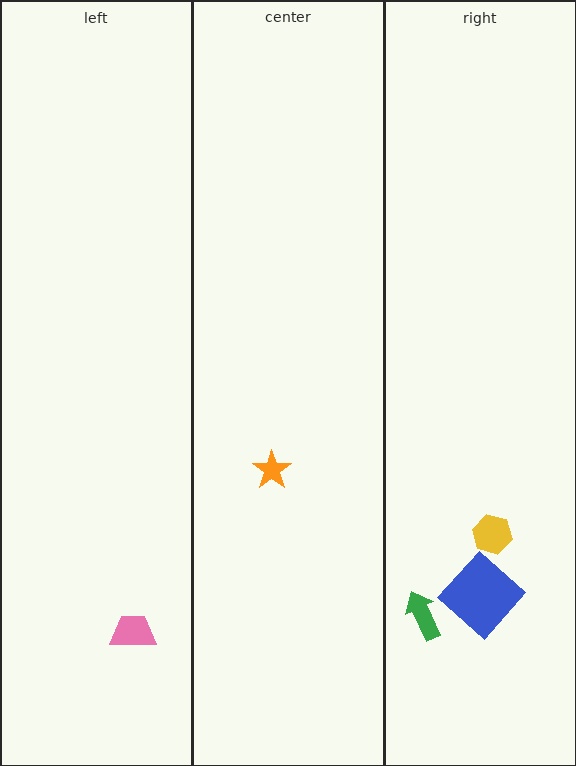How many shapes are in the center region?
1.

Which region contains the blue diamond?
The right region.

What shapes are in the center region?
The orange star.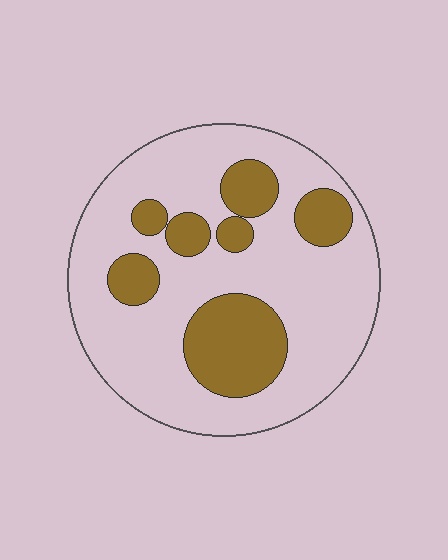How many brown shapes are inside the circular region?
7.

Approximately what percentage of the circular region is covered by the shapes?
Approximately 25%.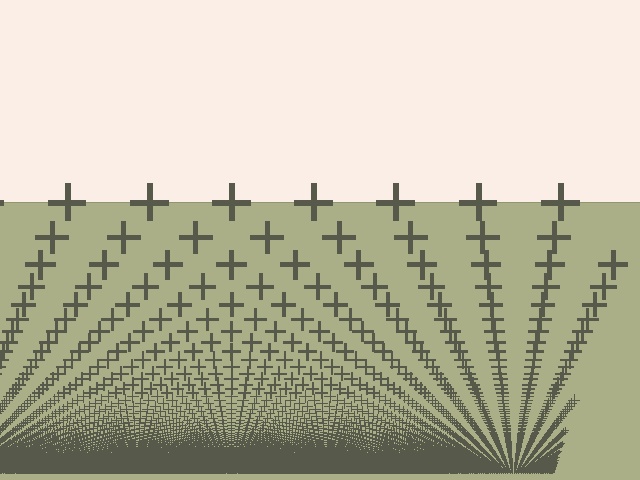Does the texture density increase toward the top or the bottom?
Density increases toward the bottom.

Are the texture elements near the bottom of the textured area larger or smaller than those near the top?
Smaller. The gradient is inverted — elements near the bottom are smaller and denser.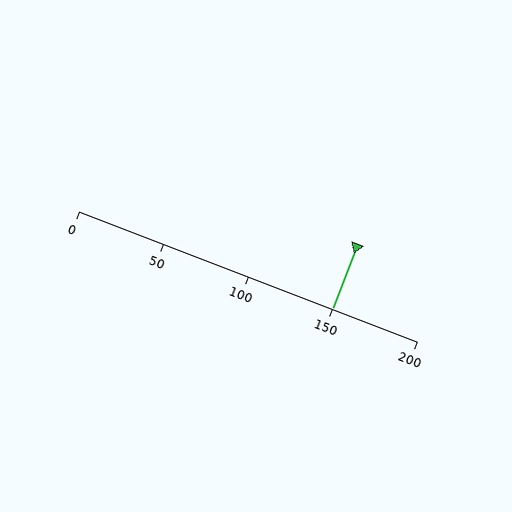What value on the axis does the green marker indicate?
The marker indicates approximately 150.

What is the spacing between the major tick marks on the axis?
The major ticks are spaced 50 apart.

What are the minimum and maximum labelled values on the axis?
The axis runs from 0 to 200.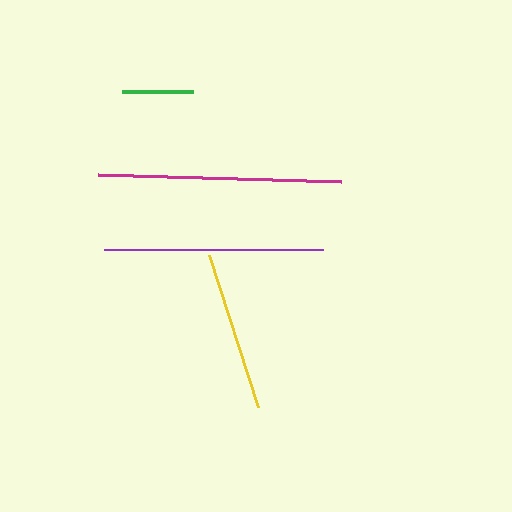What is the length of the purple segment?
The purple segment is approximately 219 pixels long.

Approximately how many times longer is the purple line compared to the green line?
The purple line is approximately 3.1 times the length of the green line.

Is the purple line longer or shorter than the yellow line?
The purple line is longer than the yellow line.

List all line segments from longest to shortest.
From longest to shortest: magenta, purple, yellow, green.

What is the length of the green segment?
The green segment is approximately 71 pixels long.